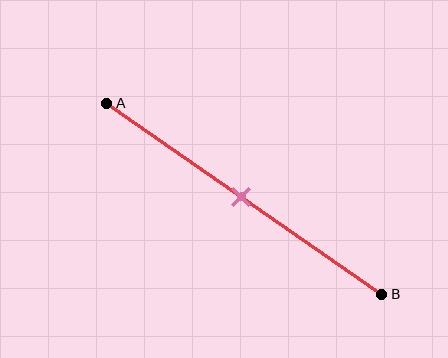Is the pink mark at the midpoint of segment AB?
Yes, the mark is approximately at the midpoint.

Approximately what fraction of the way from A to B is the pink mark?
The pink mark is approximately 50% of the way from A to B.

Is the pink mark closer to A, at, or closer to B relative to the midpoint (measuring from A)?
The pink mark is approximately at the midpoint of segment AB.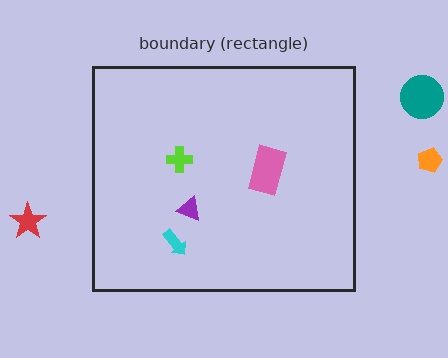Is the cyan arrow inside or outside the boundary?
Inside.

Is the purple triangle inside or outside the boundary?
Inside.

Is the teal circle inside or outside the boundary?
Outside.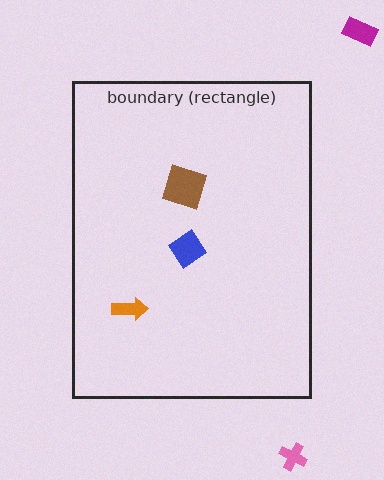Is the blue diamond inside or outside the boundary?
Inside.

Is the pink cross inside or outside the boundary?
Outside.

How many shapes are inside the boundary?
3 inside, 2 outside.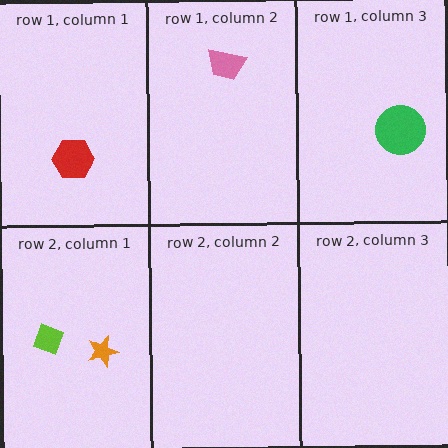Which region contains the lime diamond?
The row 2, column 1 region.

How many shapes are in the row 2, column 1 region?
2.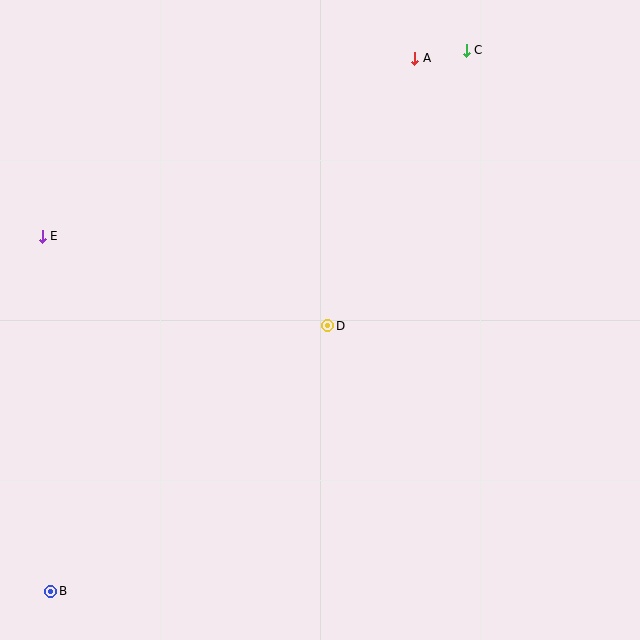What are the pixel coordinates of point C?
Point C is at (466, 50).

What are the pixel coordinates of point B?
Point B is at (51, 591).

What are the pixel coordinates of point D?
Point D is at (328, 326).